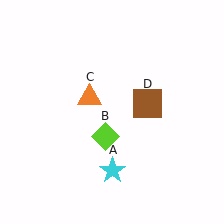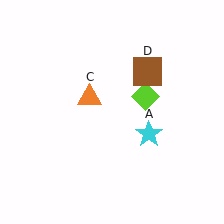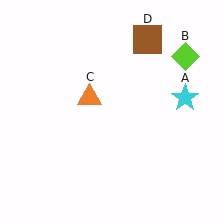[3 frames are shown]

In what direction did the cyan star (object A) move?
The cyan star (object A) moved up and to the right.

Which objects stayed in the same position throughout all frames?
Orange triangle (object C) remained stationary.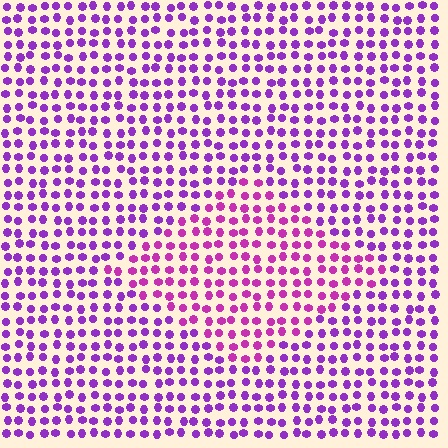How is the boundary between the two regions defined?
The boundary is defined purely by a slight shift in hue (about 28 degrees). Spacing, size, and orientation are identical on both sides.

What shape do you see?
I see a diamond.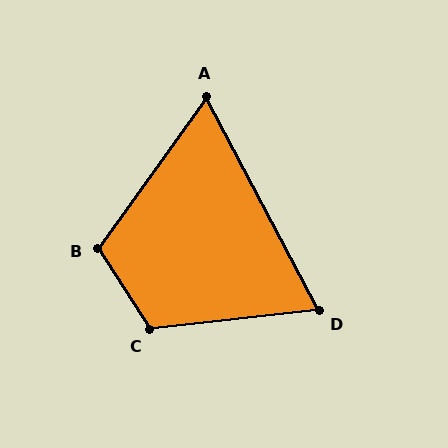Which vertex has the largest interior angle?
C, at approximately 116 degrees.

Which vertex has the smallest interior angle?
A, at approximately 64 degrees.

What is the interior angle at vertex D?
Approximately 68 degrees (acute).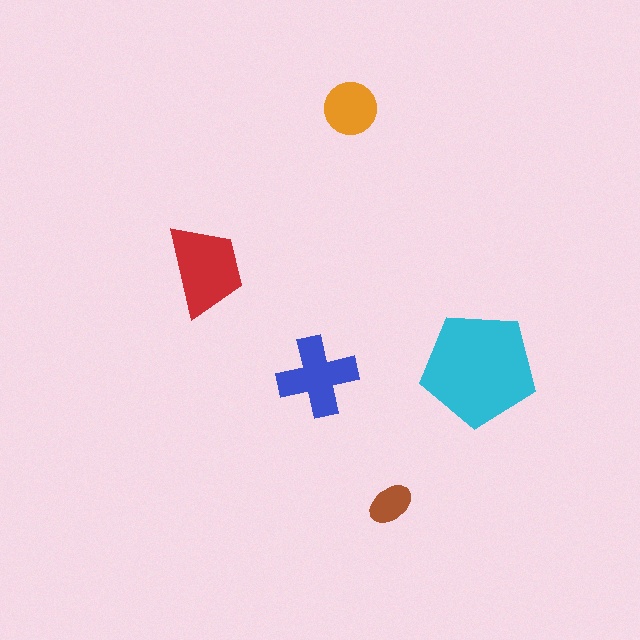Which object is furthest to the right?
The cyan pentagon is rightmost.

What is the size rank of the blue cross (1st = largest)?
3rd.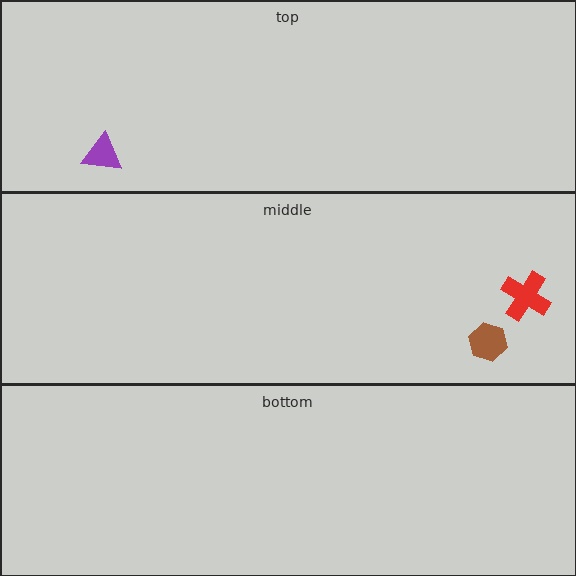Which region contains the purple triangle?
The top region.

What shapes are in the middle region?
The red cross, the brown hexagon.